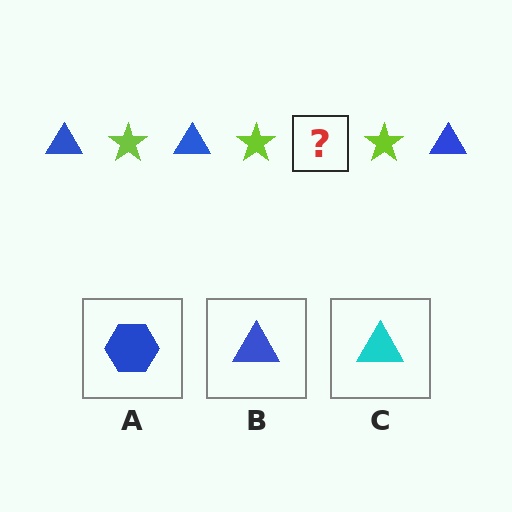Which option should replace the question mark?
Option B.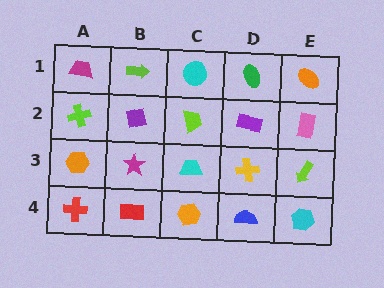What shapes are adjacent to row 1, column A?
A lime cross (row 2, column A), a lime arrow (row 1, column B).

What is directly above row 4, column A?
An orange hexagon.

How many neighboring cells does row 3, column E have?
3.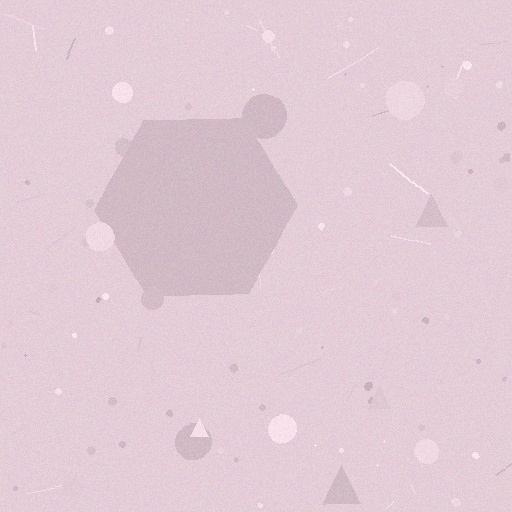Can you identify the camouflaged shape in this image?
The camouflaged shape is a hexagon.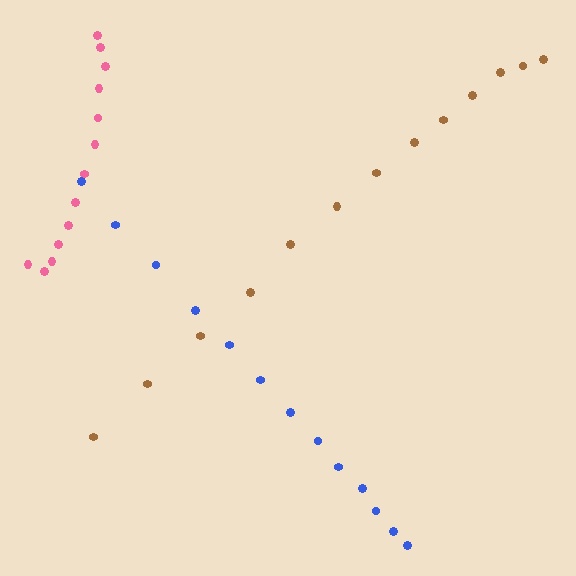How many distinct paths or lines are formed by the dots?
There are 3 distinct paths.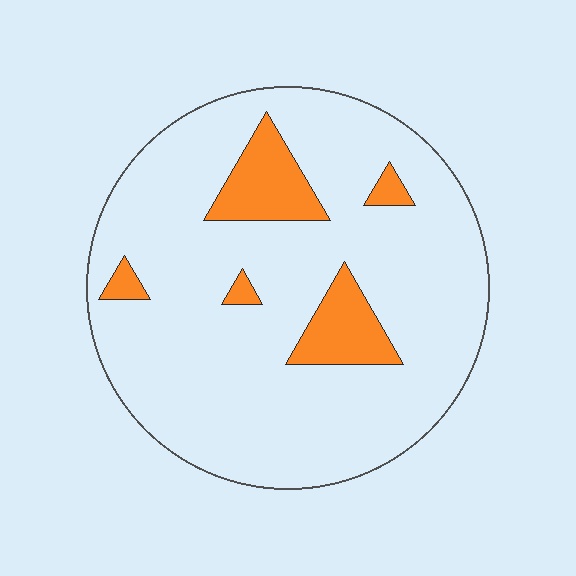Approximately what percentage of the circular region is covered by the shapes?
Approximately 15%.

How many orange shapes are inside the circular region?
5.